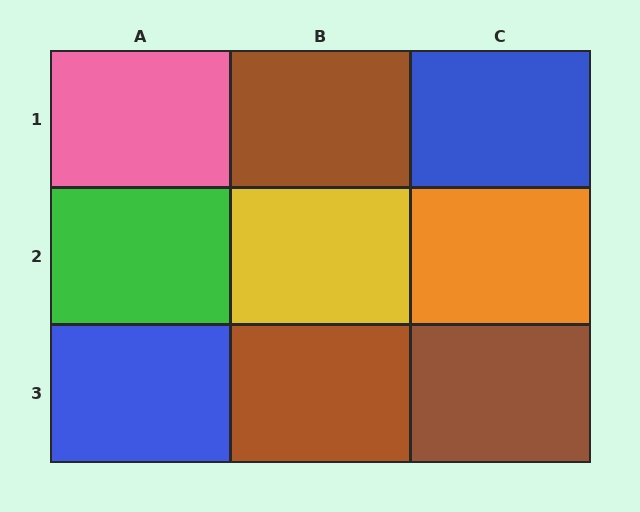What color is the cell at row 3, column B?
Brown.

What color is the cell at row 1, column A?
Pink.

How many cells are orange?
1 cell is orange.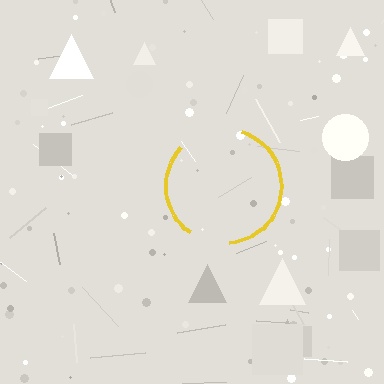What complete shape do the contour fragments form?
The contour fragments form a circle.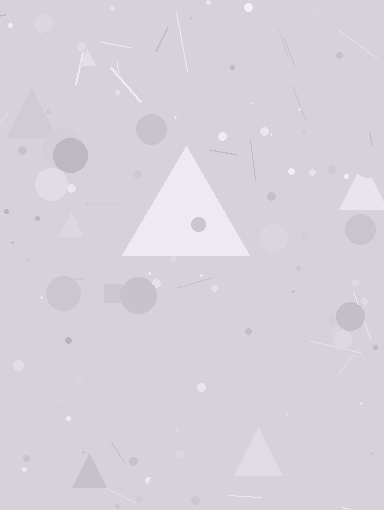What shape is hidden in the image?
A triangle is hidden in the image.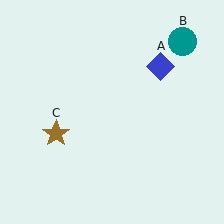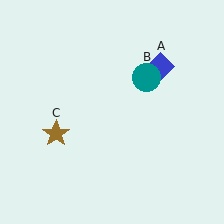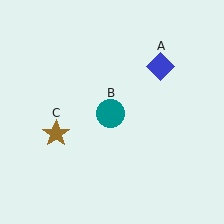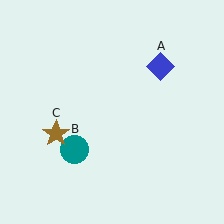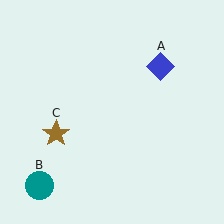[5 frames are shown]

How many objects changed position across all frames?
1 object changed position: teal circle (object B).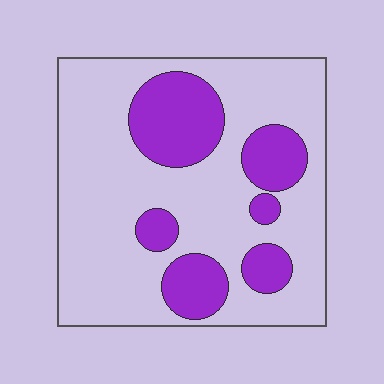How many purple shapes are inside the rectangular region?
6.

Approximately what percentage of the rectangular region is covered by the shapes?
Approximately 25%.